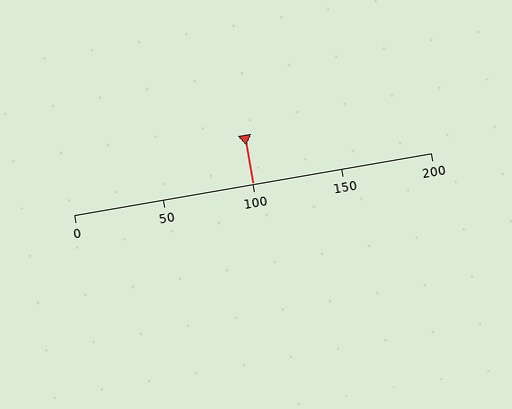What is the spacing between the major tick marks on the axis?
The major ticks are spaced 50 apart.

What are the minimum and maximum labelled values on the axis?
The axis runs from 0 to 200.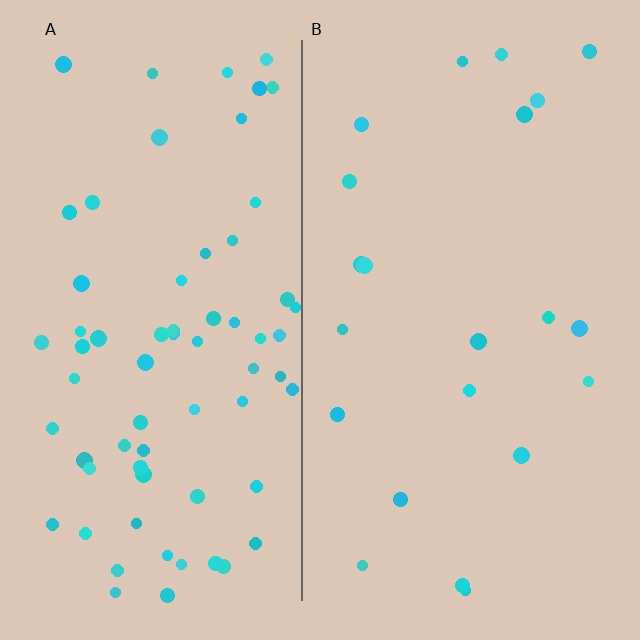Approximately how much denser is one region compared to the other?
Approximately 3.1× — region A over region B.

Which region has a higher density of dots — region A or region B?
A (the left).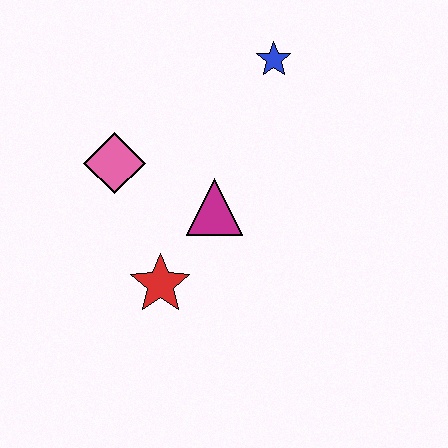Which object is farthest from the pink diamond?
The blue star is farthest from the pink diamond.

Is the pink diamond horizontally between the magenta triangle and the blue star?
No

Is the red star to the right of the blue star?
No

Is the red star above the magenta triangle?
No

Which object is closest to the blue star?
The magenta triangle is closest to the blue star.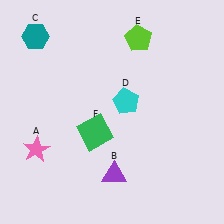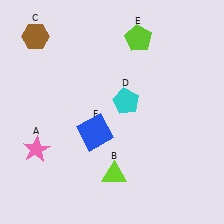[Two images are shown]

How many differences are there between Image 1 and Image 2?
There are 3 differences between the two images.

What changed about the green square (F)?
In Image 1, F is green. In Image 2, it changed to blue.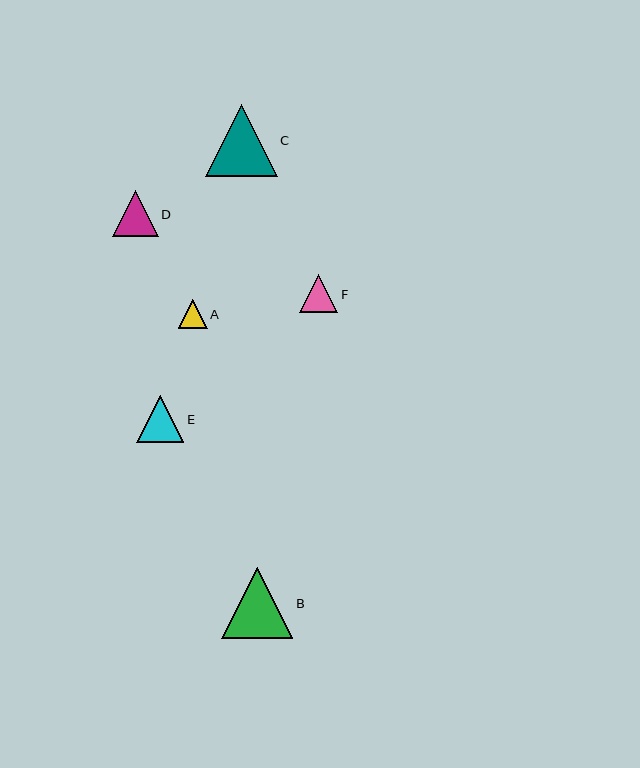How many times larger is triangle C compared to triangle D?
Triangle C is approximately 1.6 times the size of triangle D.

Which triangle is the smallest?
Triangle A is the smallest with a size of approximately 29 pixels.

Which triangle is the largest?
Triangle C is the largest with a size of approximately 72 pixels.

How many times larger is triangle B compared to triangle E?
Triangle B is approximately 1.5 times the size of triangle E.